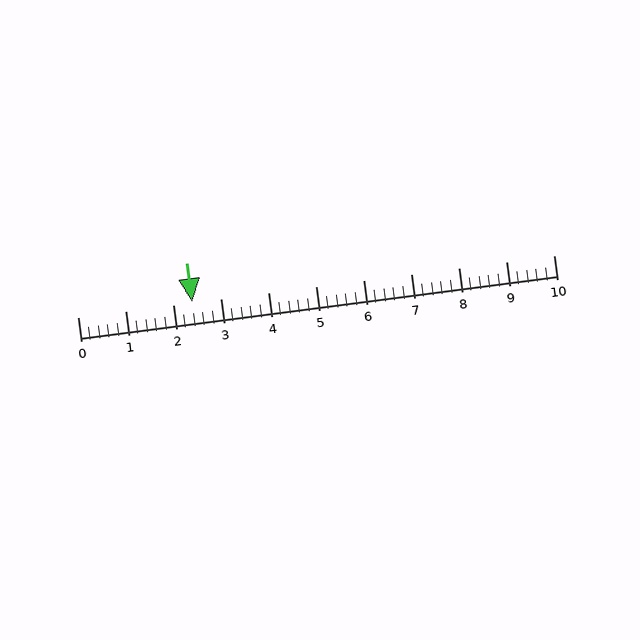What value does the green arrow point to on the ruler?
The green arrow points to approximately 2.4.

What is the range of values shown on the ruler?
The ruler shows values from 0 to 10.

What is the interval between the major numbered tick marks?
The major tick marks are spaced 1 units apart.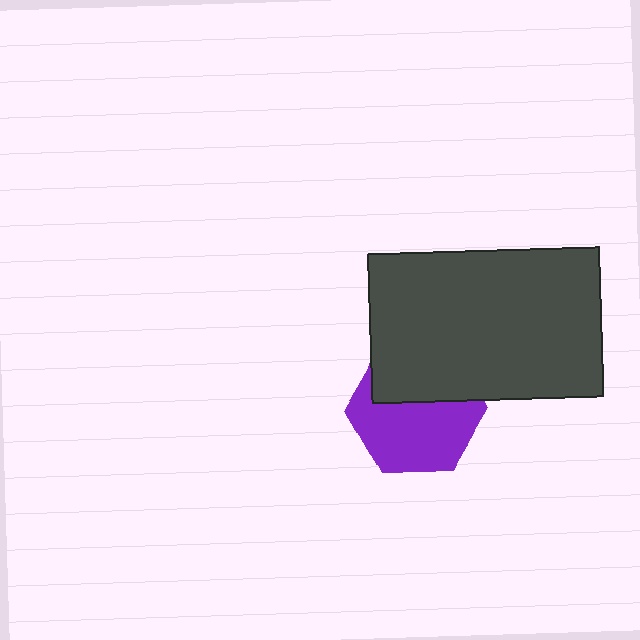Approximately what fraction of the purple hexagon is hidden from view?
Roughly 39% of the purple hexagon is hidden behind the dark gray rectangle.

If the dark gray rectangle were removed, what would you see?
You would see the complete purple hexagon.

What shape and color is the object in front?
The object in front is a dark gray rectangle.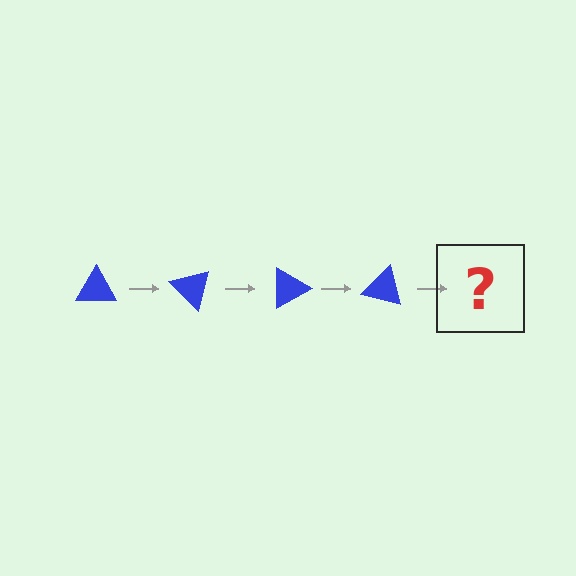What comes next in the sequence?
The next element should be a blue triangle rotated 180 degrees.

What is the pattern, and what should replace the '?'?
The pattern is that the triangle rotates 45 degrees each step. The '?' should be a blue triangle rotated 180 degrees.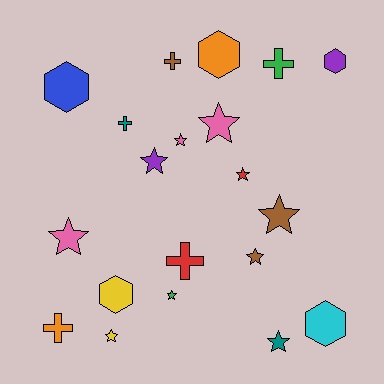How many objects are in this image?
There are 20 objects.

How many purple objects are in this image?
There are 2 purple objects.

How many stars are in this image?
There are 10 stars.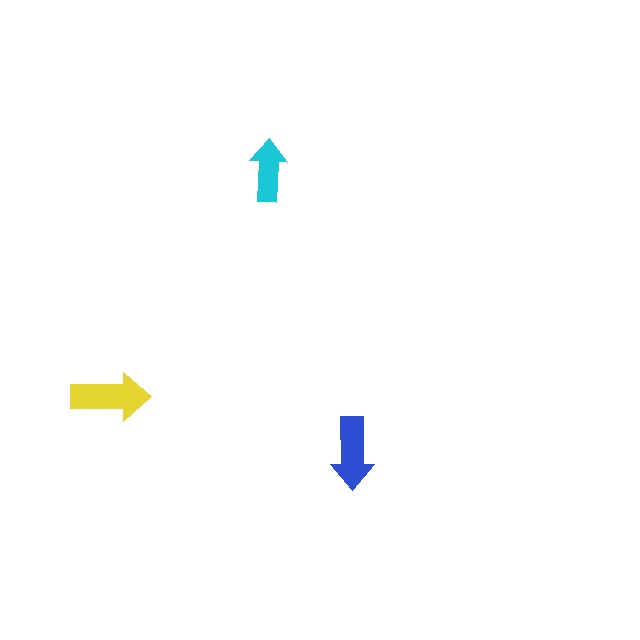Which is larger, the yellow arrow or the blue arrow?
The yellow one.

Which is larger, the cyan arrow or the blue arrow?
The blue one.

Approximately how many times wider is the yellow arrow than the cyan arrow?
About 1.5 times wider.